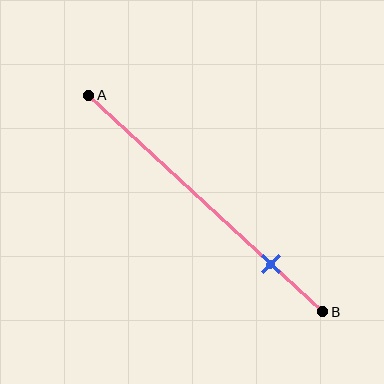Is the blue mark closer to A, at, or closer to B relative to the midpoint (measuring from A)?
The blue mark is closer to point B than the midpoint of segment AB.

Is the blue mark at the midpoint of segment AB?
No, the mark is at about 80% from A, not at the 50% midpoint.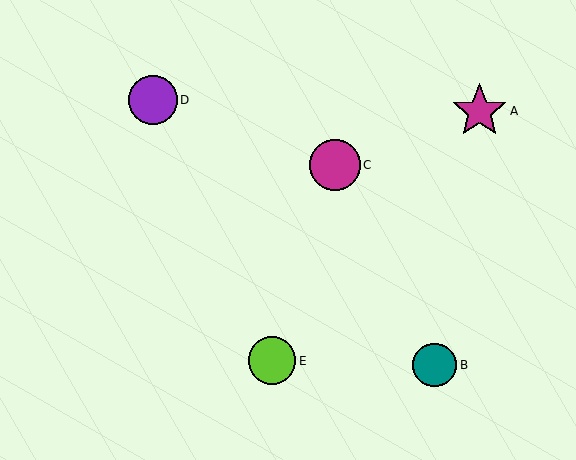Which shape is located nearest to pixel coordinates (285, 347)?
The lime circle (labeled E) at (272, 361) is nearest to that location.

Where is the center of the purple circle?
The center of the purple circle is at (153, 100).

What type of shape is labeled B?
Shape B is a teal circle.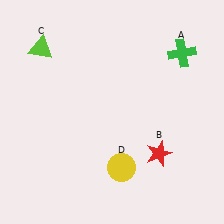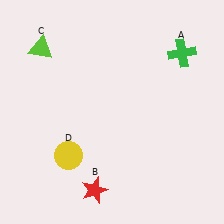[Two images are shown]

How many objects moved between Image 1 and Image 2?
2 objects moved between the two images.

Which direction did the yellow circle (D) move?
The yellow circle (D) moved left.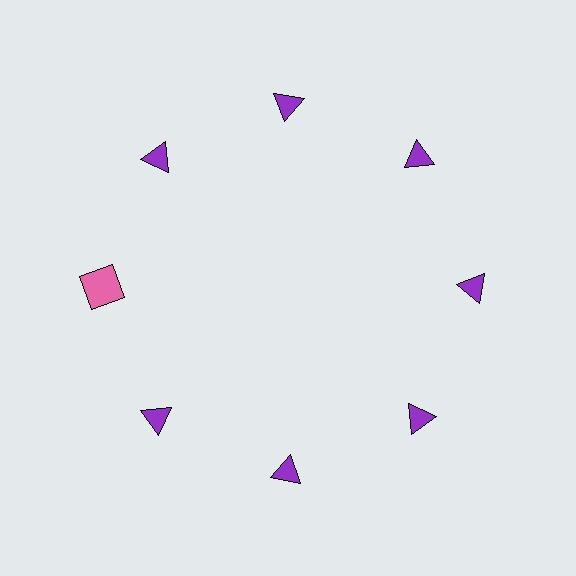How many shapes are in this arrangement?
There are 8 shapes arranged in a ring pattern.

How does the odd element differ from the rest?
It differs in both color (pink instead of purple) and shape (square instead of triangle).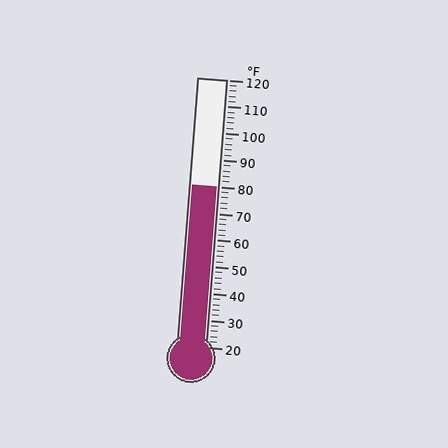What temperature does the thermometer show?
The thermometer shows approximately 80°F.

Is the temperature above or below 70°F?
The temperature is above 70°F.